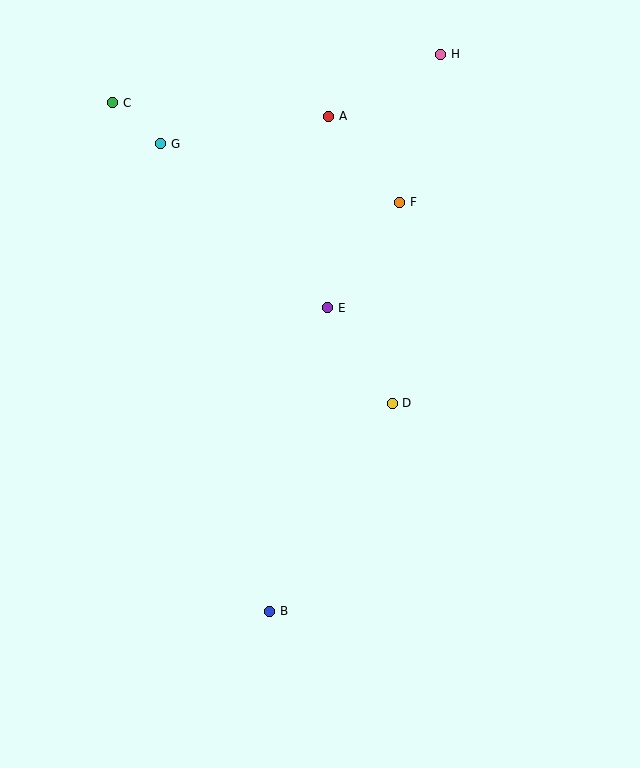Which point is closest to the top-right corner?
Point H is closest to the top-right corner.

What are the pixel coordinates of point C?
Point C is at (113, 103).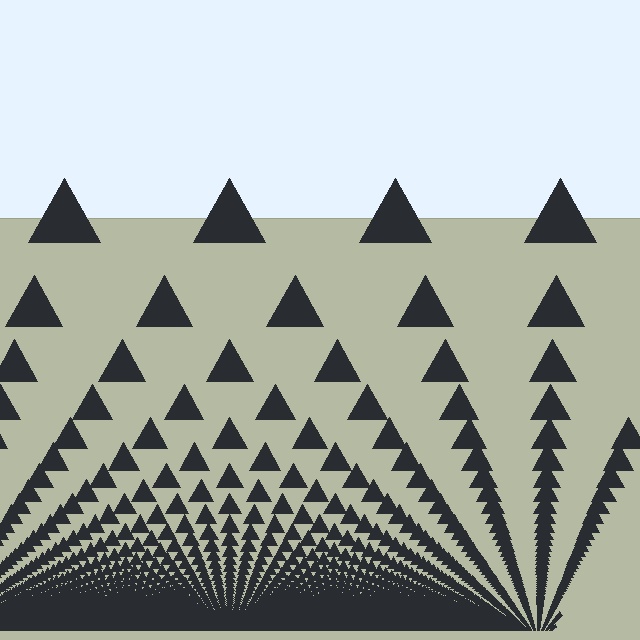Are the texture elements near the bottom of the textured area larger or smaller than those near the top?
Smaller. The gradient is inverted — elements near the bottom are smaller and denser.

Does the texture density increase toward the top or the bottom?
Density increases toward the bottom.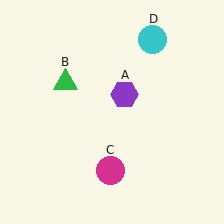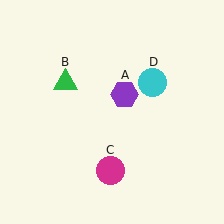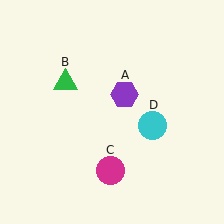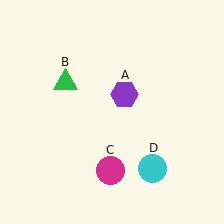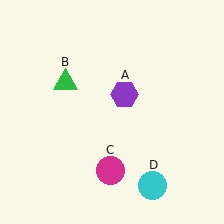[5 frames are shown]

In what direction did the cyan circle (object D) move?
The cyan circle (object D) moved down.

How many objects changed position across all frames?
1 object changed position: cyan circle (object D).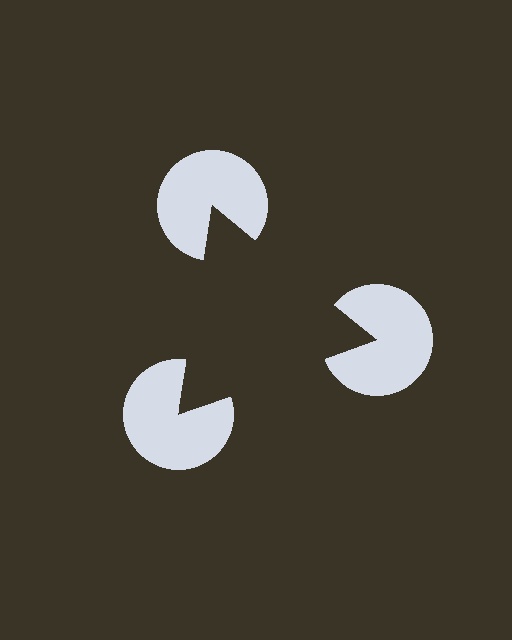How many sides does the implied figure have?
3 sides.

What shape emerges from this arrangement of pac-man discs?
An illusory triangle — its edges are inferred from the aligned wedge cuts in the pac-man discs, not physically drawn.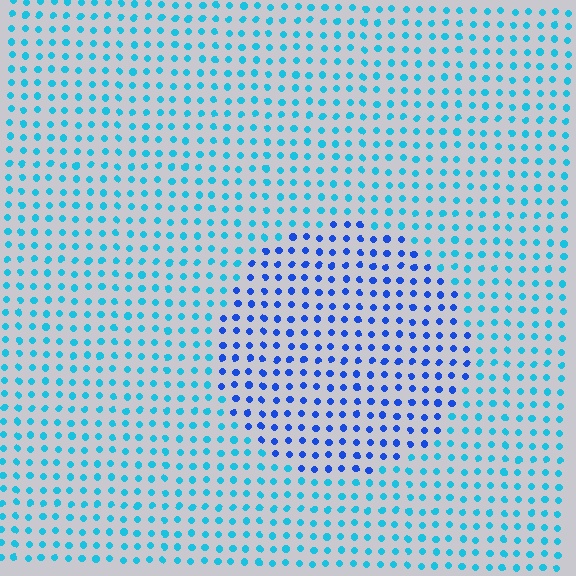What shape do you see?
I see a circle.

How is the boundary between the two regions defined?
The boundary is defined purely by a slight shift in hue (about 36 degrees). Spacing, size, and orientation are identical on both sides.